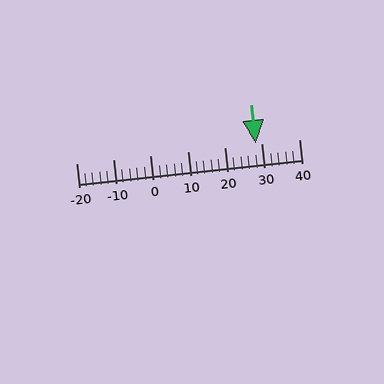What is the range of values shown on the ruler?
The ruler shows values from -20 to 40.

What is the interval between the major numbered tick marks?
The major tick marks are spaced 10 units apart.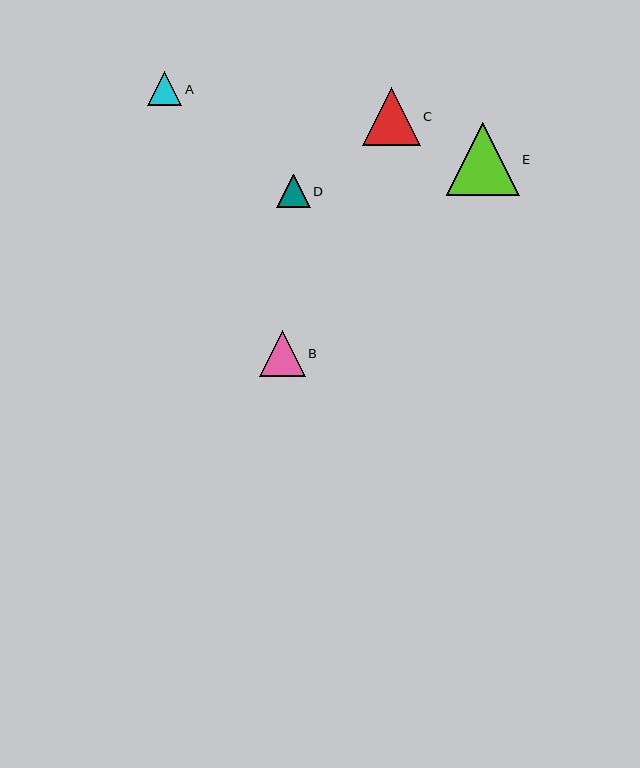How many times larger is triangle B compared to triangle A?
Triangle B is approximately 1.4 times the size of triangle A.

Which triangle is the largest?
Triangle E is the largest with a size of approximately 73 pixels.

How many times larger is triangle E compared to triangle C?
Triangle E is approximately 1.3 times the size of triangle C.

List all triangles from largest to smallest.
From largest to smallest: E, C, B, A, D.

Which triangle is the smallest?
Triangle D is the smallest with a size of approximately 34 pixels.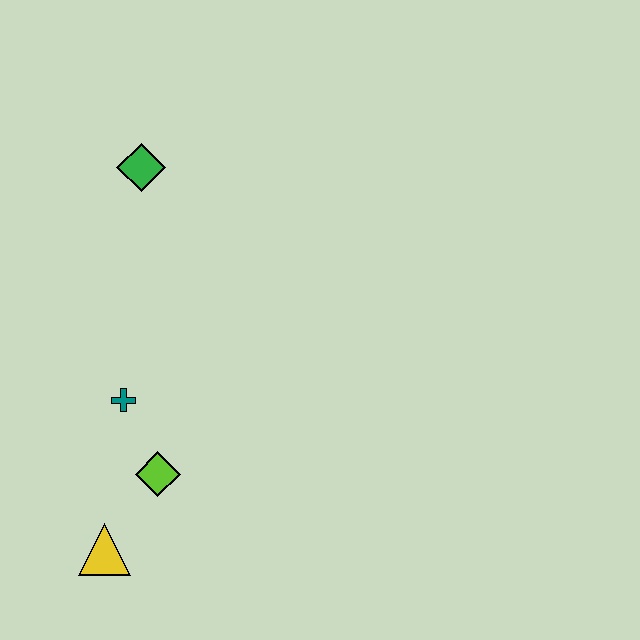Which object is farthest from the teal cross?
The green diamond is farthest from the teal cross.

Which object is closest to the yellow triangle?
The lime diamond is closest to the yellow triangle.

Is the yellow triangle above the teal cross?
No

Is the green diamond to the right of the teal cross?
Yes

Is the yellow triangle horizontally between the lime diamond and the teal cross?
No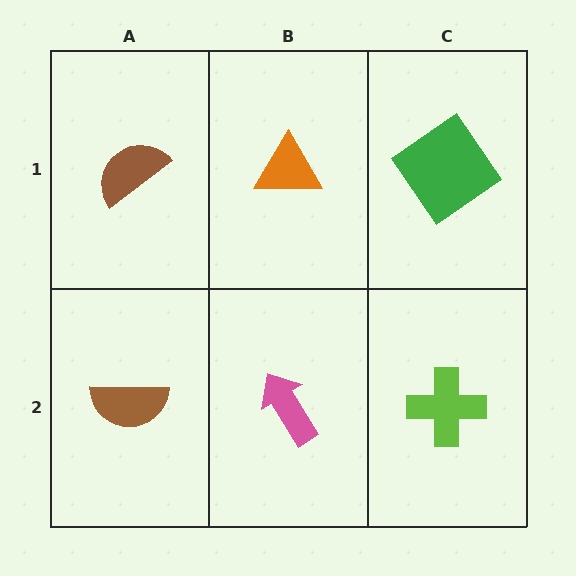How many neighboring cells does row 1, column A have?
2.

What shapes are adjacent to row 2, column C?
A green diamond (row 1, column C), a pink arrow (row 2, column B).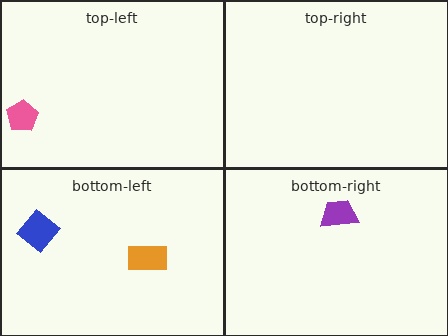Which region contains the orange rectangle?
The bottom-left region.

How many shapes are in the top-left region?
1.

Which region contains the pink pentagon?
The top-left region.